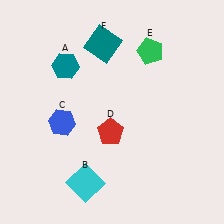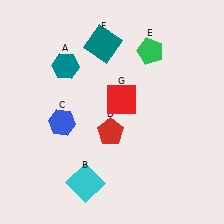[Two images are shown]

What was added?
A red square (G) was added in Image 2.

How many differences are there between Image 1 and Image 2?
There is 1 difference between the two images.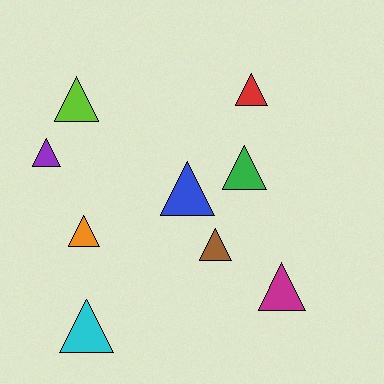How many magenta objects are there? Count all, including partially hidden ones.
There is 1 magenta object.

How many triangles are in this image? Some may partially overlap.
There are 9 triangles.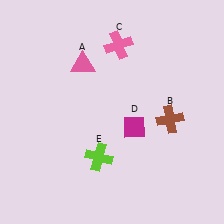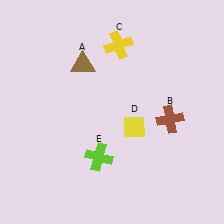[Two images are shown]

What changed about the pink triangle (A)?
In Image 1, A is pink. In Image 2, it changed to brown.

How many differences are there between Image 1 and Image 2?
There are 3 differences between the two images.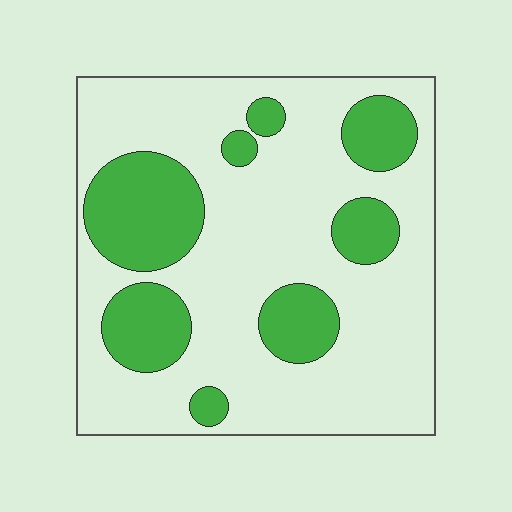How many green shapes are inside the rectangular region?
8.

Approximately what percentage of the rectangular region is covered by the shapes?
Approximately 25%.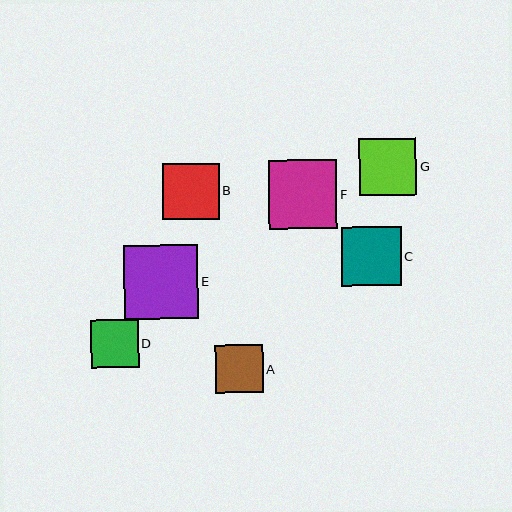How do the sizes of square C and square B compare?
Square C and square B are approximately the same size.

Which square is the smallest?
Square D is the smallest with a size of approximately 48 pixels.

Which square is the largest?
Square E is the largest with a size of approximately 74 pixels.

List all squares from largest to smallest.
From largest to smallest: E, F, C, G, B, A, D.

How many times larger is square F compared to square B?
Square F is approximately 1.2 times the size of square B.